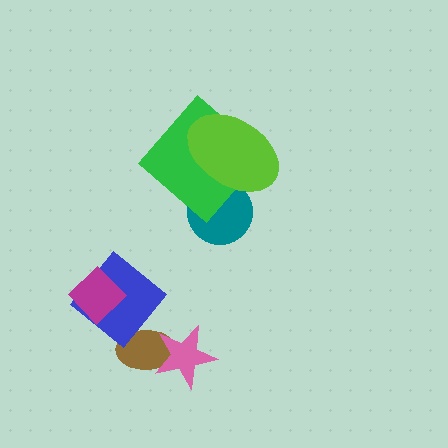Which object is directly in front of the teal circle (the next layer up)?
The green diamond is directly in front of the teal circle.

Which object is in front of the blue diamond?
The magenta diamond is in front of the blue diamond.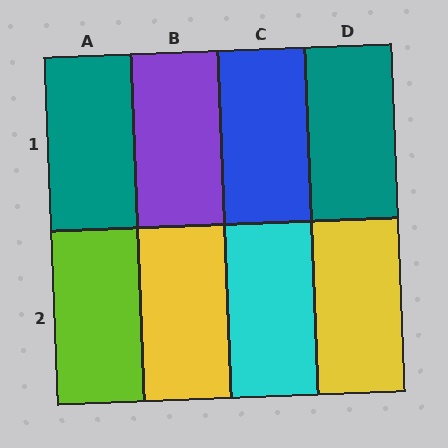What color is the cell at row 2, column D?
Yellow.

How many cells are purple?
1 cell is purple.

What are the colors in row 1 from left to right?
Teal, purple, blue, teal.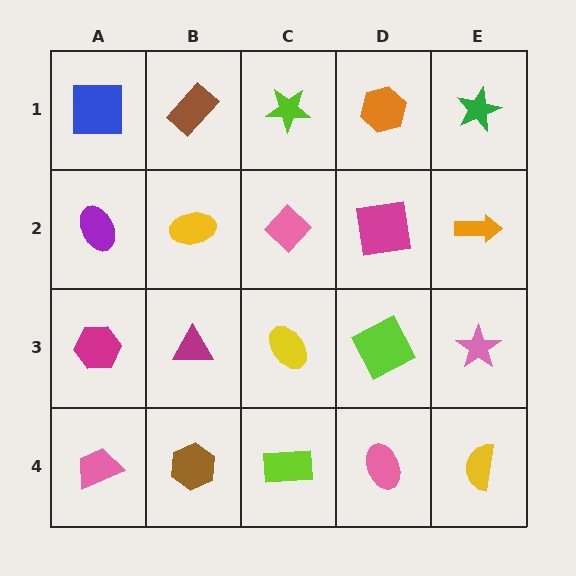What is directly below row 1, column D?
A magenta square.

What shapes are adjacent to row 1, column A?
A purple ellipse (row 2, column A), a brown rectangle (row 1, column B).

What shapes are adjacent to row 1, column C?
A pink diamond (row 2, column C), a brown rectangle (row 1, column B), an orange hexagon (row 1, column D).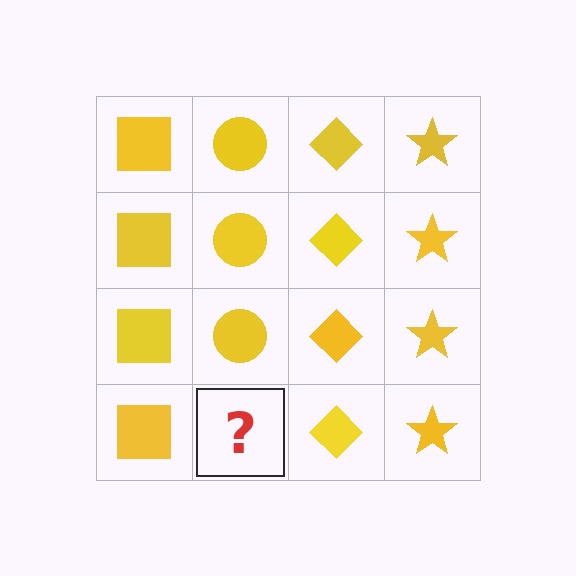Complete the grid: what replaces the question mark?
The question mark should be replaced with a yellow circle.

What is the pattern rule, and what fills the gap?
The rule is that each column has a consistent shape. The gap should be filled with a yellow circle.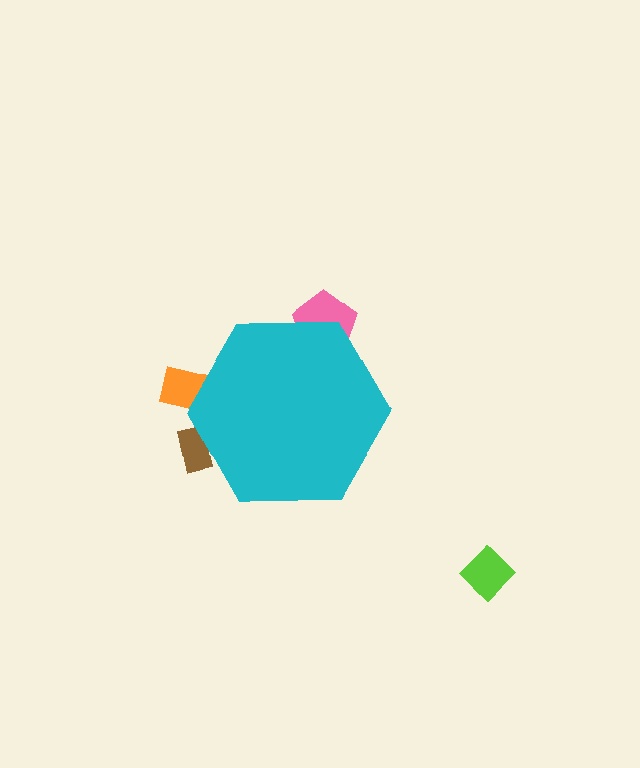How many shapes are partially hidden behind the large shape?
3 shapes are partially hidden.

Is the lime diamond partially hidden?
No, the lime diamond is fully visible.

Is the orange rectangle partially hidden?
Yes, the orange rectangle is partially hidden behind the cyan hexagon.